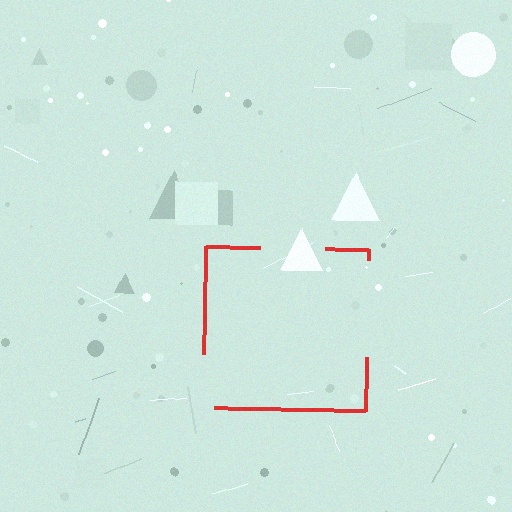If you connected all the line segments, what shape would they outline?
They would outline a square.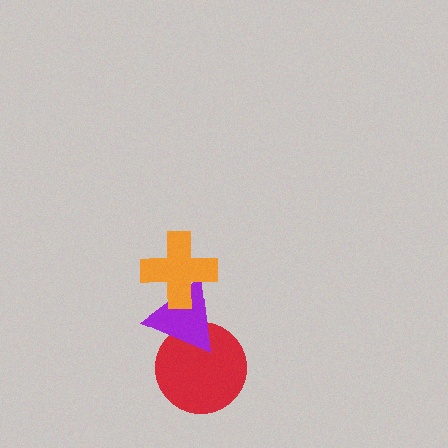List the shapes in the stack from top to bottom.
From top to bottom: the orange cross, the purple triangle, the red circle.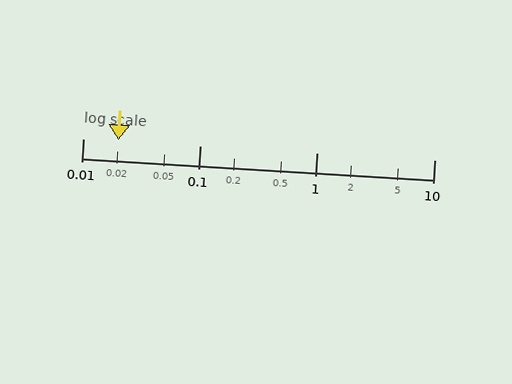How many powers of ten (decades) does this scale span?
The scale spans 3 decades, from 0.01 to 10.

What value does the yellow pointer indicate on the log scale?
The pointer indicates approximately 0.02.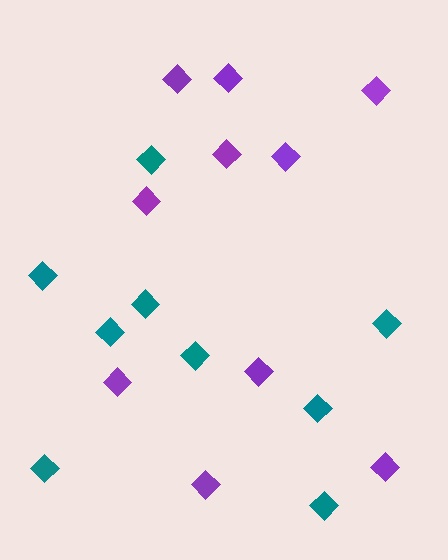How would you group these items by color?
There are 2 groups: one group of purple diamonds (10) and one group of teal diamonds (9).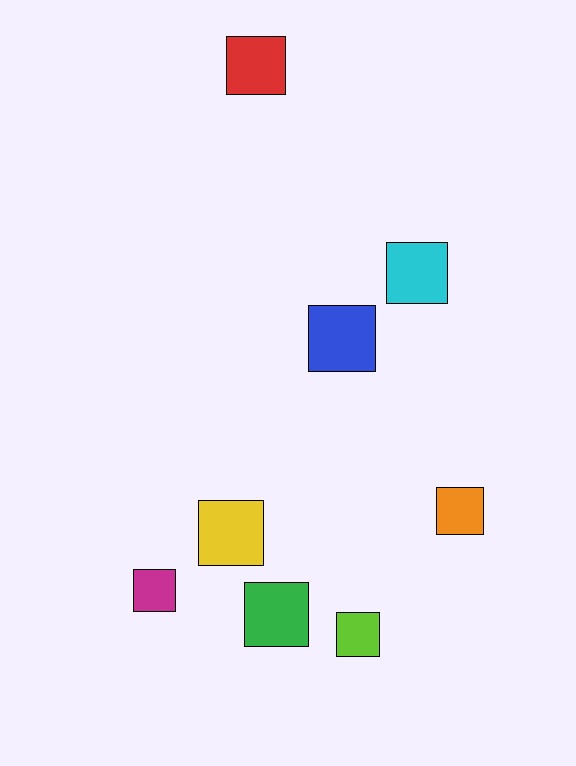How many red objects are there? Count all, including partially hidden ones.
There is 1 red object.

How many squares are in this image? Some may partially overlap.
There are 8 squares.